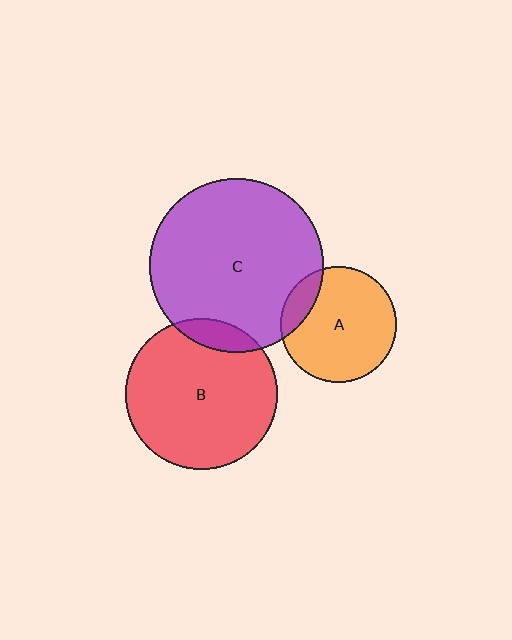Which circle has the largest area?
Circle C (purple).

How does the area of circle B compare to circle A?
Approximately 1.7 times.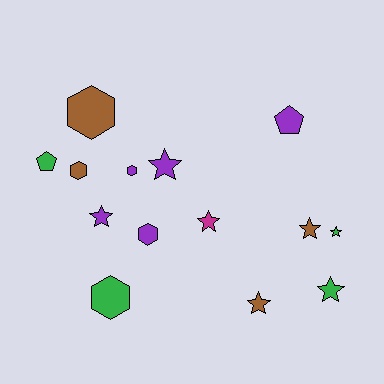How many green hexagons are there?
There is 1 green hexagon.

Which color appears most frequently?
Purple, with 5 objects.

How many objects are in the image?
There are 14 objects.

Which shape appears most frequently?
Star, with 7 objects.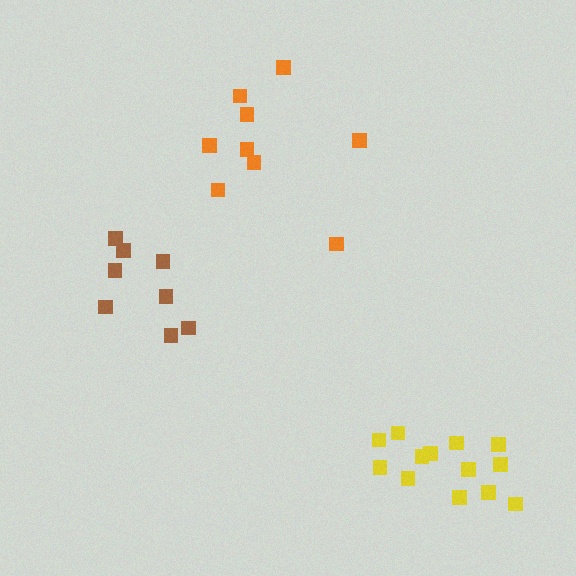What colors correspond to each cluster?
The clusters are colored: yellow, orange, brown.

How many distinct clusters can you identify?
There are 3 distinct clusters.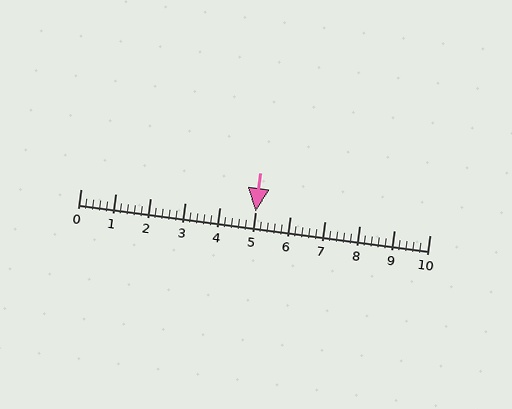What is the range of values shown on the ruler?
The ruler shows values from 0 to 10.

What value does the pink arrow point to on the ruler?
The pink arrow points to approximately 5.0.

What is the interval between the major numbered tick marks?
The major tick marks are spaced 1 units apart.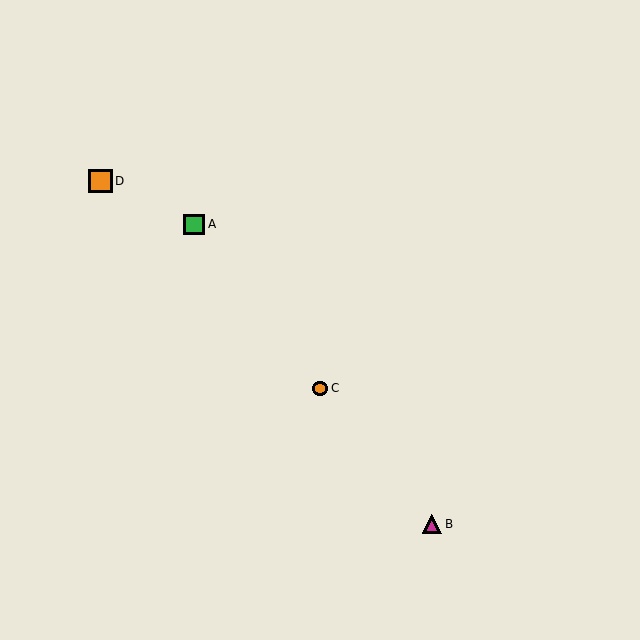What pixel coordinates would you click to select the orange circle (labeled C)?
Click at (320, 389) to select the orange circle C.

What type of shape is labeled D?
Shape D is an orange square.